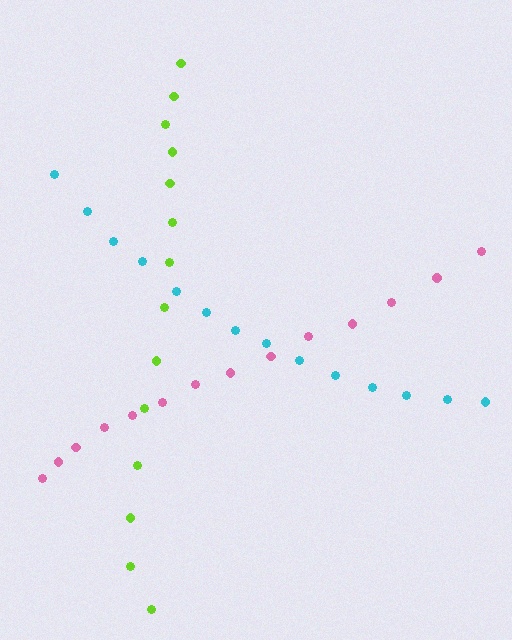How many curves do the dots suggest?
There are 3 distinct paths.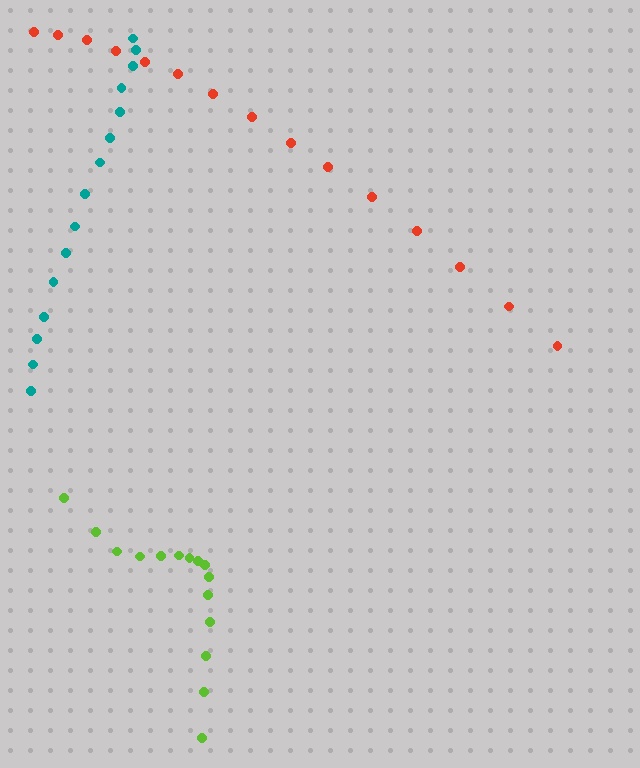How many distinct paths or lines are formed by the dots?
There are 3 distinct paths.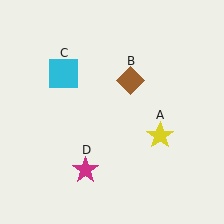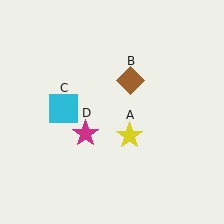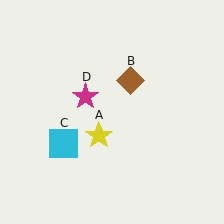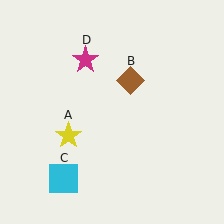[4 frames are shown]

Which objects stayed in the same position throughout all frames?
Brown diamond (object B) remained stationary.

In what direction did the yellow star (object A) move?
The yellow star (object A) moved left.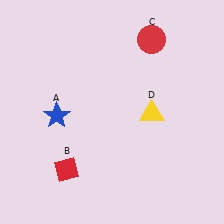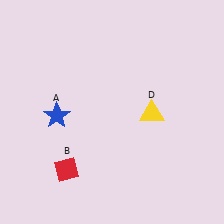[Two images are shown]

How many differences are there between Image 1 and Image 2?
There is 1 difference between the two images.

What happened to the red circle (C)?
The red circle (C) was removed in Image 2. It was in the top-right area of Image 1.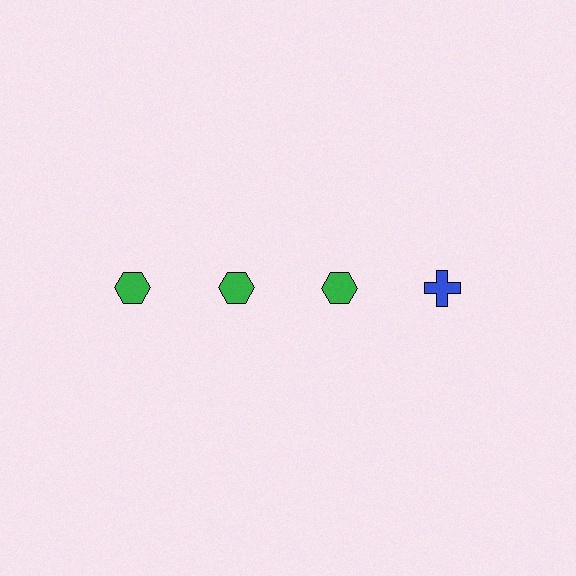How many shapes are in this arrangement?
There are 4 shapes arranged in a grid pattern.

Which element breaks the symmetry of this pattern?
The blue cross in the top row, second from right column breaks the symmetry. All other shapes are green hexagons.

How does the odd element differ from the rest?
It differs in both color (blue instead of green) and shape (cross instead of hexagon).